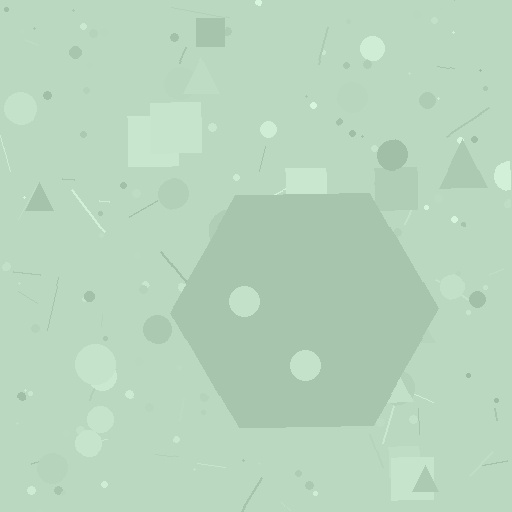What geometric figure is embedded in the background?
A hexagon is embedded in the background.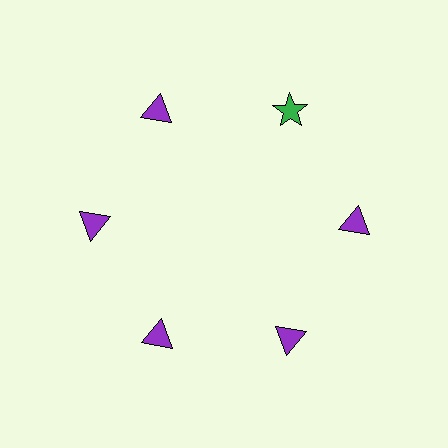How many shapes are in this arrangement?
There are 6 shapes arranged in a ring pattern.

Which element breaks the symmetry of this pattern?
The green star at roughly the 1 o'clock position breaks the symmetry. All other shapes are purple triangles.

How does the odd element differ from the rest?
It differs in both color (green instead of purple) and shape (star instead of triangle).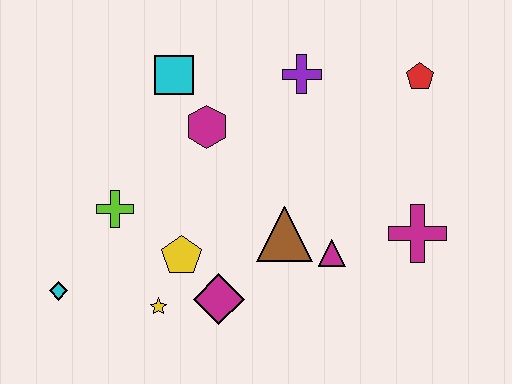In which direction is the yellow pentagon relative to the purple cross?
The yellow pentagon is below the purple cross.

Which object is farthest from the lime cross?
The red pentagon is farthest from the lime cross.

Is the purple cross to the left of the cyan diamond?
No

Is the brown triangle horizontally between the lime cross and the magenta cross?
Yes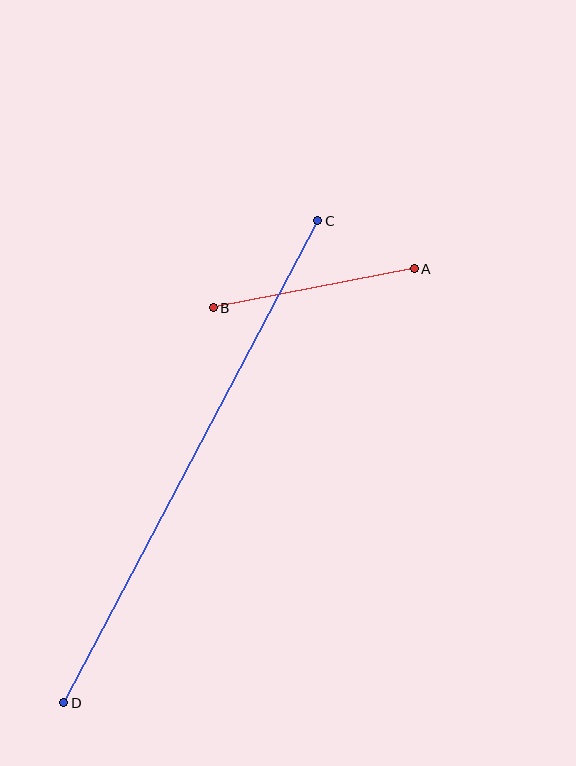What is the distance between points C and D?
The distance is approximately 545 pixels.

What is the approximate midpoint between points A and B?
The midpoint is at approximately (314, 288) pixels.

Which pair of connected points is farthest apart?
Points C and D are farthest apart.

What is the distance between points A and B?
The distance is approximately 205 pixels.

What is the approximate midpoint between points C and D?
The midpoint is at approximately (191, 462) pixels.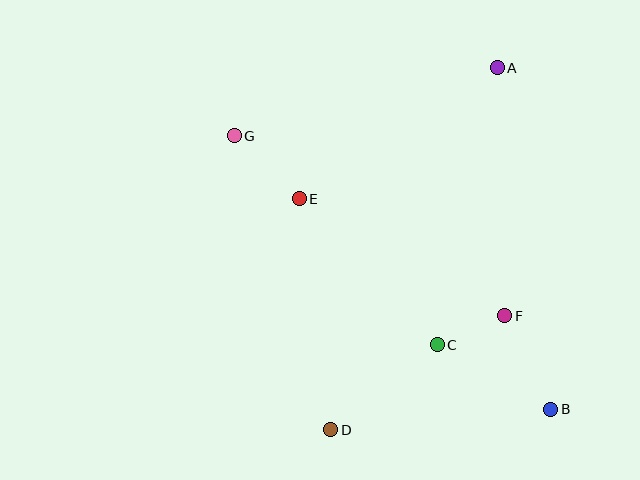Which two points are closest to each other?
Points C and F are closest to each other.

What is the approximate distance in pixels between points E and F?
The distance between E and F is approximately 236 pixels.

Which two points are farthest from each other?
Points B and G are farthest from each other.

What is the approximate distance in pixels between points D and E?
The distance between D and E is approximately 233 pixels.